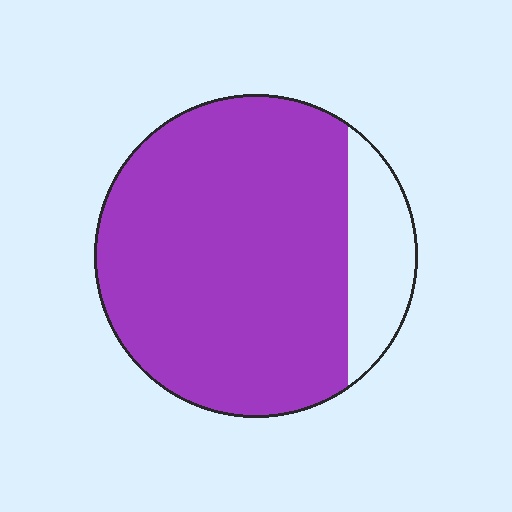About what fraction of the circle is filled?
About five sixths (5/6).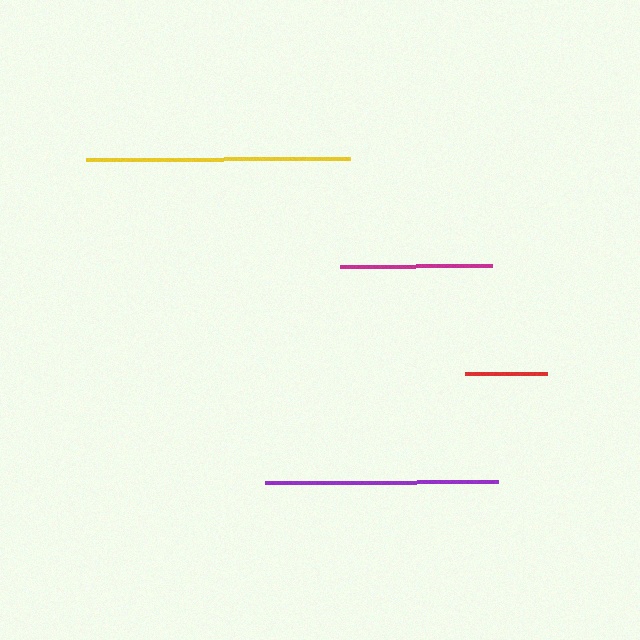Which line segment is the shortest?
The red line is the shortest at approximately 82 pixels.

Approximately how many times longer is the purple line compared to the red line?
The purple line is approximately 2.8 times the length of the red line.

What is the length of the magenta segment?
The magenta segment is approximately 152 pixels long.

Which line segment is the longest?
The yellow line is the longest at approximately 264 pixels.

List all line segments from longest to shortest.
From longest to shortest: yellow, purple, magenta, red.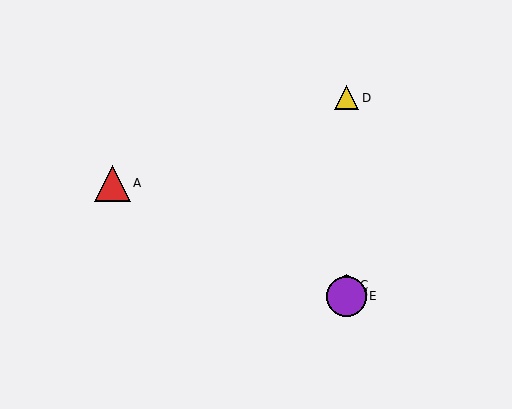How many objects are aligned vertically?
4 objects (B, C, D, E) are aligned vertically.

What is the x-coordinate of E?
Object E is at x≈346.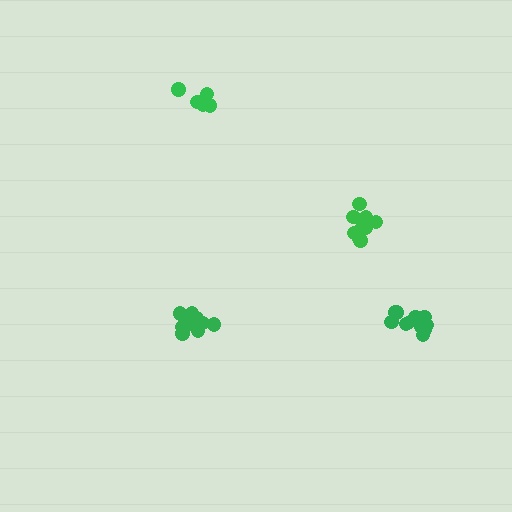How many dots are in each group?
Group 1: 6 dots, Group 2: 12 dots, Group 3: 12 dots, Group 4: 11 dots (41 total).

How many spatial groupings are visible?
There are 4 spatial groupings.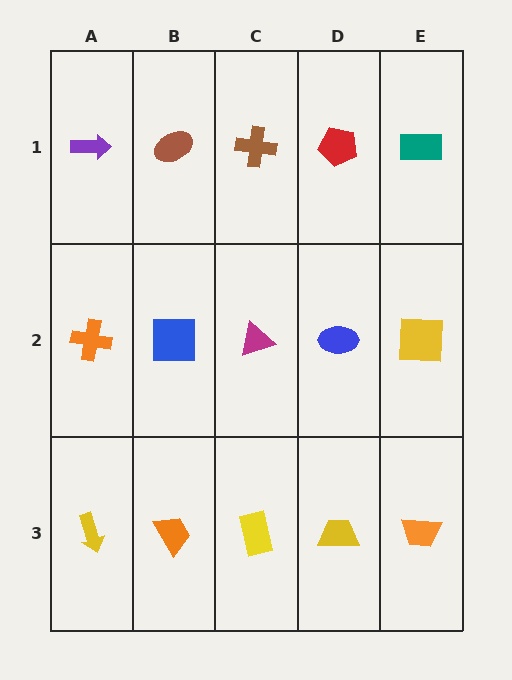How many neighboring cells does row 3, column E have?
2.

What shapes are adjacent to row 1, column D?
A blue ellipse (row 2, column D), a brown cross (row 1, column C), a teal rectangle (row 1, column E).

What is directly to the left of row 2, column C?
A blue square.